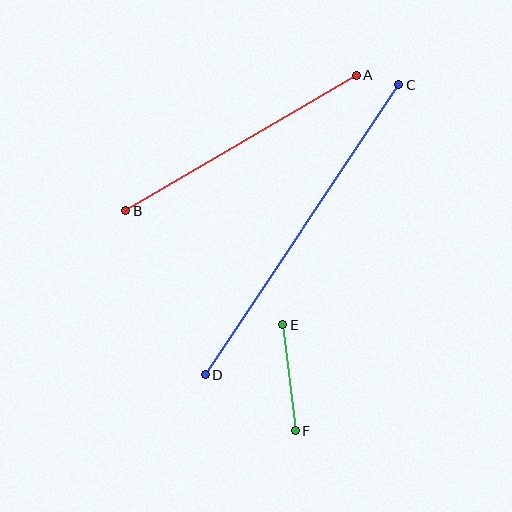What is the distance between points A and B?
The distance is approximately 267 pixels.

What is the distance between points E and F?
The distance is approximately 107 pixels.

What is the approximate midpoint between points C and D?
The midpoint is at approximately (302, 230) pixels.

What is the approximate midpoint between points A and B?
The midpoint is at approximately (241, 143) pixels.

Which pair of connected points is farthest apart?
Points C and D are farthest apart.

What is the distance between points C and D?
The distance is approximately 349 pixels.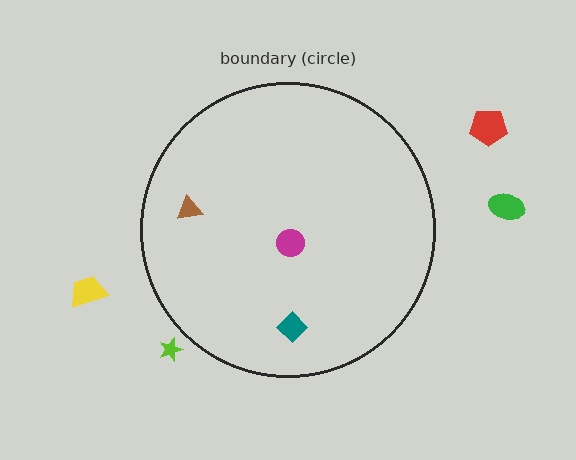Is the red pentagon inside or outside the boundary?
Outside.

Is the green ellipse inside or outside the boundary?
Outside.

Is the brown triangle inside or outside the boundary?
Inside.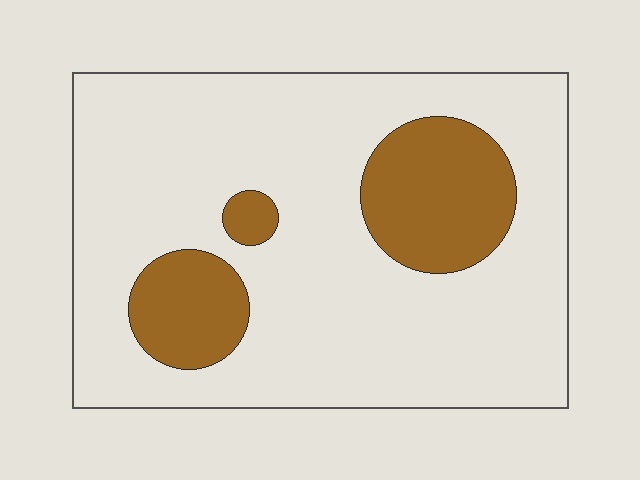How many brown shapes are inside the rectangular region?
3.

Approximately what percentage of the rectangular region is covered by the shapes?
Approximately 20%.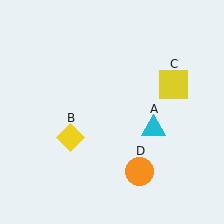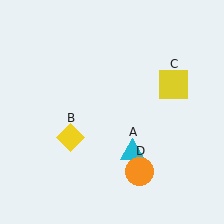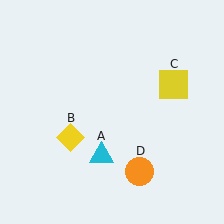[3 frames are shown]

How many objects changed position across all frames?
1 object changed position: cyan triangle (object A).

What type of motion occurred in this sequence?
The cyan triangle (object A) rotated clockwise around the center of the scene.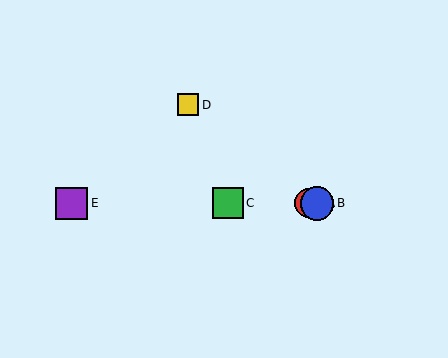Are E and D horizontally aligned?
No, E is at y≈203 and D is at y≈105.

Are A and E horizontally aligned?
Yes, both are at y≈203.